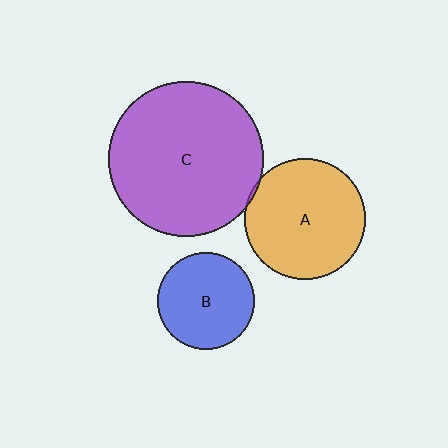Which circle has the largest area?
Circle C (purple).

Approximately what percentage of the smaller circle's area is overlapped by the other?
Approximately 5%.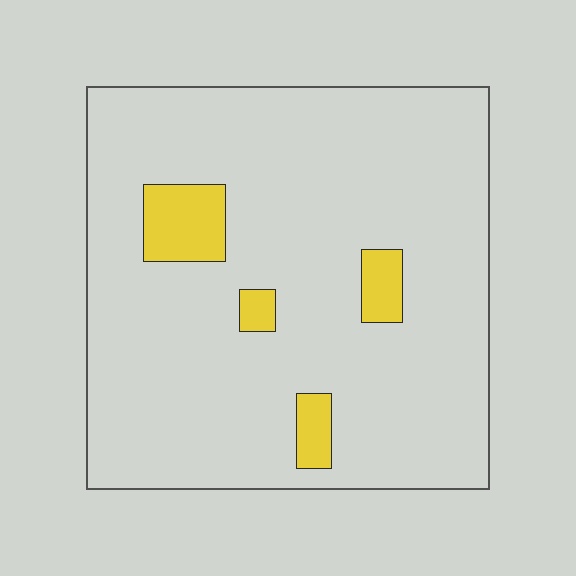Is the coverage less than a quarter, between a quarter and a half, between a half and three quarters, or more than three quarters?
Less than a quarter.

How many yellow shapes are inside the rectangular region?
4.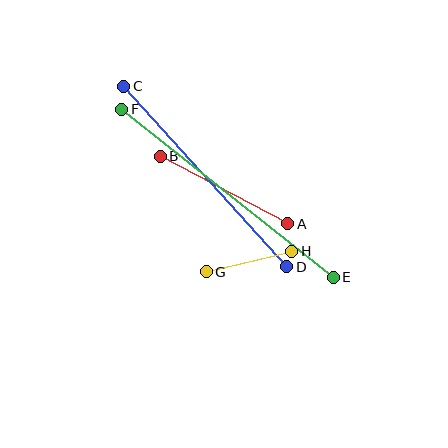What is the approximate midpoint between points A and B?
The midpoint is at approximately (224, 190) pixels.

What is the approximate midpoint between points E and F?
The midpoint is at approximately (227, 193) pixels.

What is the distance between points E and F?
The distance is approximately 270 pixels.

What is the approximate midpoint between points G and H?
The midpoint is at approximately (249, 262) pixels.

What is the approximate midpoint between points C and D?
The midpoint is at approximately (205, 176) pixels.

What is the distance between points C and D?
The distance is approximately 243 pixels.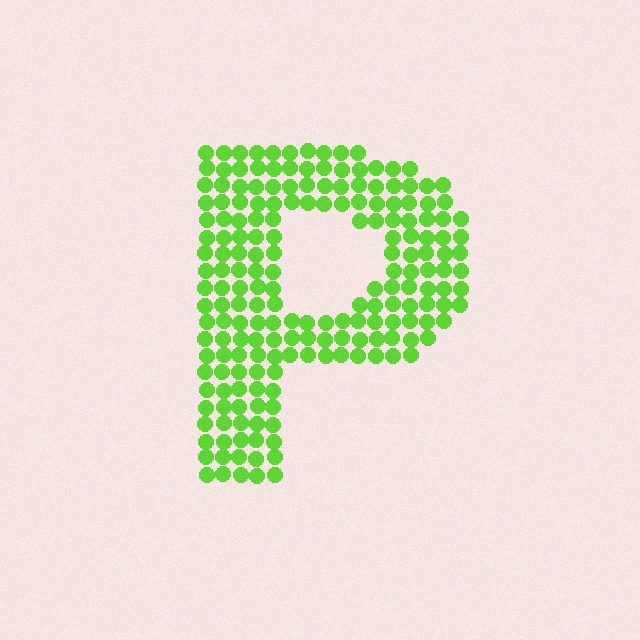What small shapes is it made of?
It is made of small circles.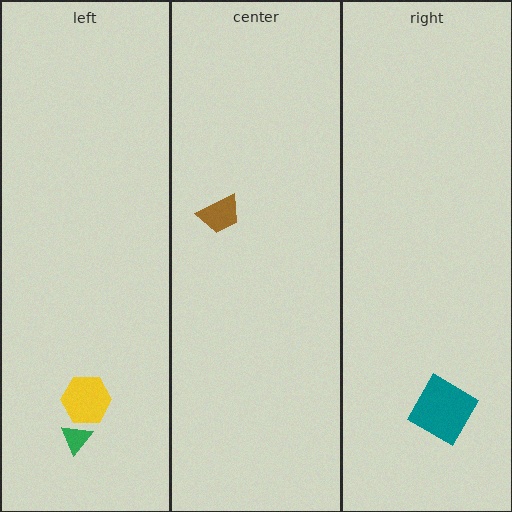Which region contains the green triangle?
The left region.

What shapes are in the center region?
The brown trapezoid.